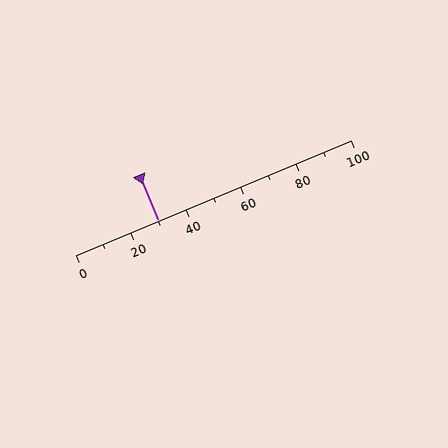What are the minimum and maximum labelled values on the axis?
The axis runs from 0 to 100.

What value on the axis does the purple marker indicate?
The marker indicates approximately 30.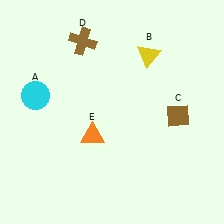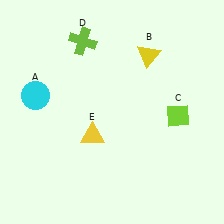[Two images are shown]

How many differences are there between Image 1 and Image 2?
There are 3 differences between the two images.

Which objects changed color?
C changed from brown to lime. D changed from brown to lime. E changed from orange to yellow.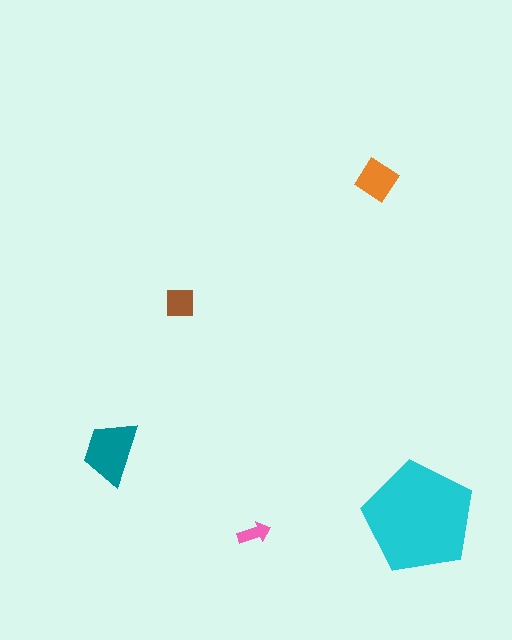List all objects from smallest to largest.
The pink arrow, the brown square, the orange diamond, the teal trapezoid, the cyan pentagon.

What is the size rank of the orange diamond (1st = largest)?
3rd.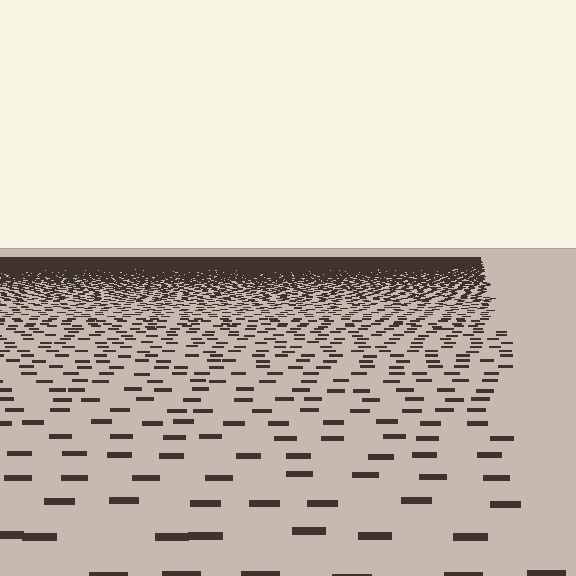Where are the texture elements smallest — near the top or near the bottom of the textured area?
Near the top.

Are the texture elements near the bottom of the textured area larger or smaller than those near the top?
Larger. Near the bottom, elements are closer to the viewer and appear at a bigger on-screen size.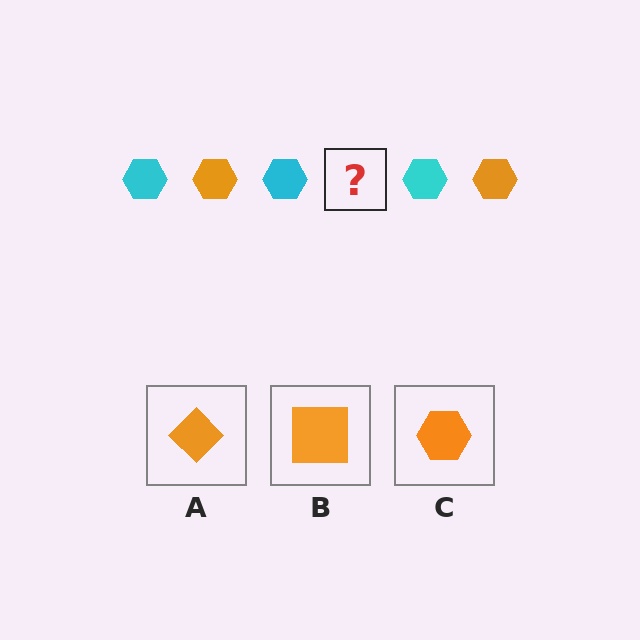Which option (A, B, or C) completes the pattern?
C.